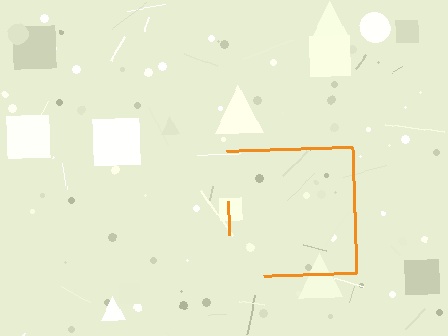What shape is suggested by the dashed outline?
The dashed outline suggests a square.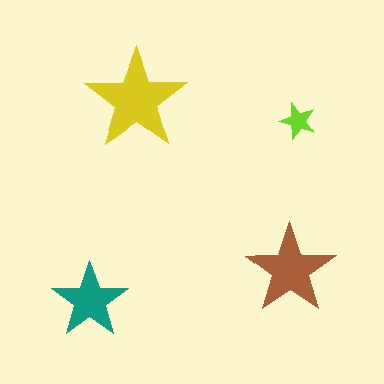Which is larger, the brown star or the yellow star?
The yellow one.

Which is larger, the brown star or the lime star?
The brown one.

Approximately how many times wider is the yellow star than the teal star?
About 1.5 times wider.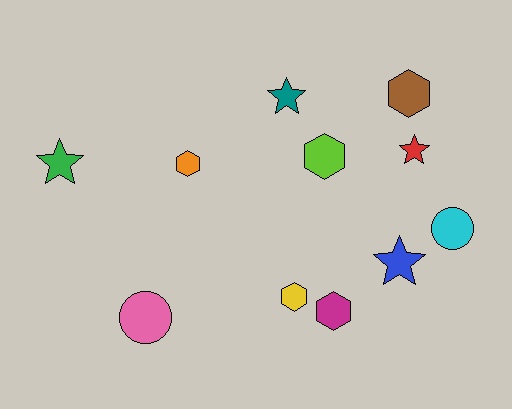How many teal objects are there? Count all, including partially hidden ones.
There is 1 teal object.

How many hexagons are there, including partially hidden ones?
There are 5 hexagons.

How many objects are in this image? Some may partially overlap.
There are 11 objects.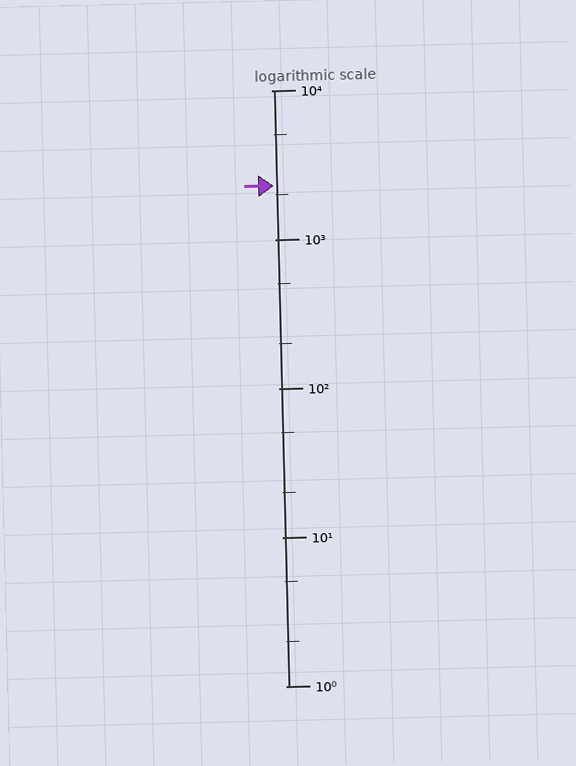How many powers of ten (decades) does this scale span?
The scale spans 4 decades, from 1 to 10000.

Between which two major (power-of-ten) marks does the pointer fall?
The pointer is between 1000 and 10000.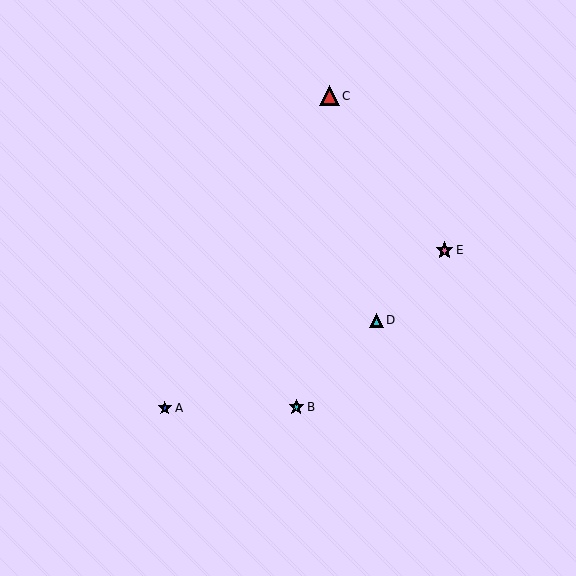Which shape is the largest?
The red triangle (labeled C) is the largest.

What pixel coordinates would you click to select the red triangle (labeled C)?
Click at (329, 96) to select the red triangle C.